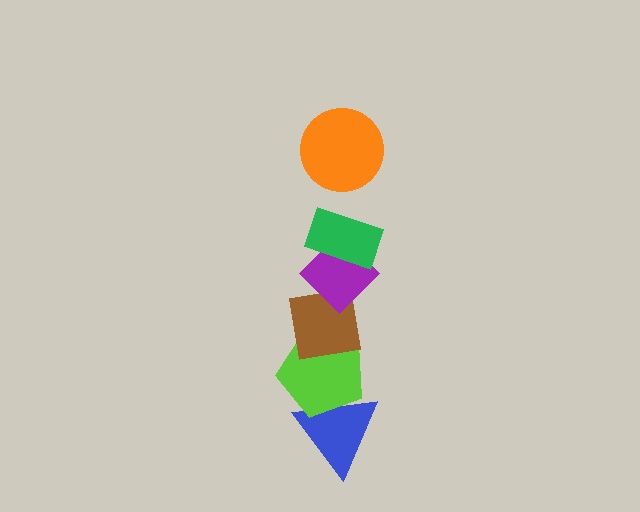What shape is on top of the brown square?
The purple diamond is on top of the brown square.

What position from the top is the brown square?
The brown square is 4th from the top.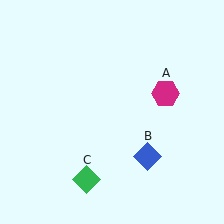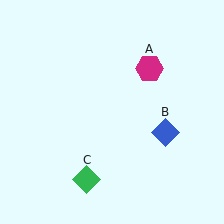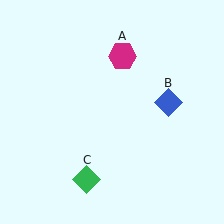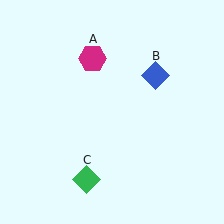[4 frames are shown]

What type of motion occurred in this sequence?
The magenta hexagon (object A), blue diamond (object B) rotated counterclockwise around the center of the scene.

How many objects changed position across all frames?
2 objects changed position: magenta hexagon (object A), blue diamond (object B).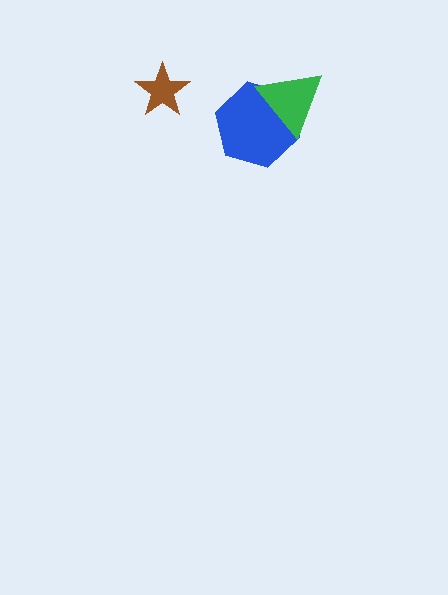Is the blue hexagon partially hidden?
Yes, it is partially covered by another shape.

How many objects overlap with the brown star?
0 objects overlap with the brown star.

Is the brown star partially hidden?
No, no other shape covers it.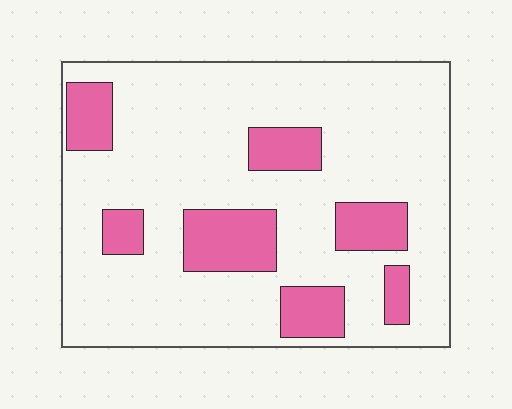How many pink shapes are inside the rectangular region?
7.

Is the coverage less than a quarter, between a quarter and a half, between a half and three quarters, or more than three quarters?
Less than a quarter.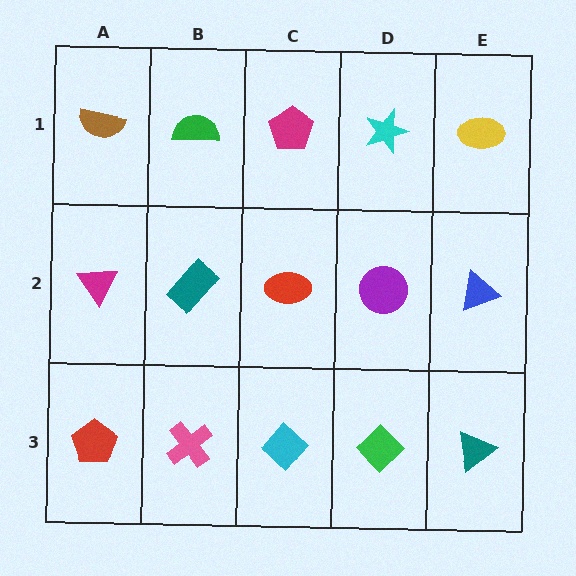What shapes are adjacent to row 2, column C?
A magenta pentagon (row 1, column C), a cyan diamond (row 3, column C), a teal rectangle (row 2, column B), a purple circle (row 2, column D).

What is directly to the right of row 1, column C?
A cyan star.